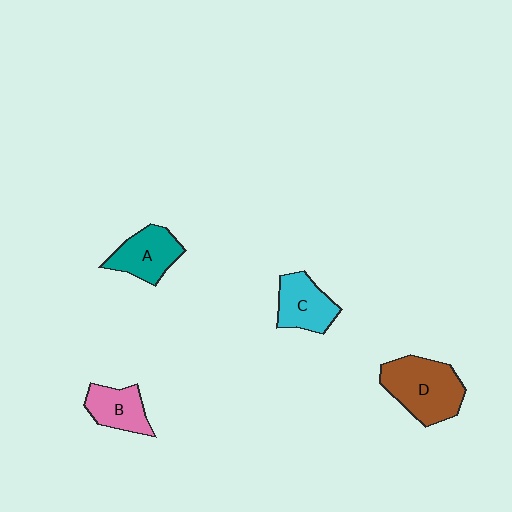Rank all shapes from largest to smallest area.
From largest to smallest: D (brown), A (teal), C (cyan), B (pink).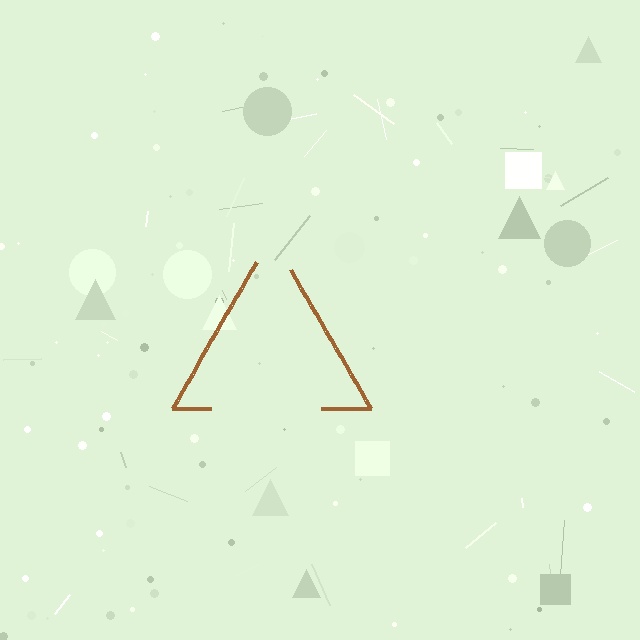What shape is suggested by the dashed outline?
The dashed outline suggests a triangle.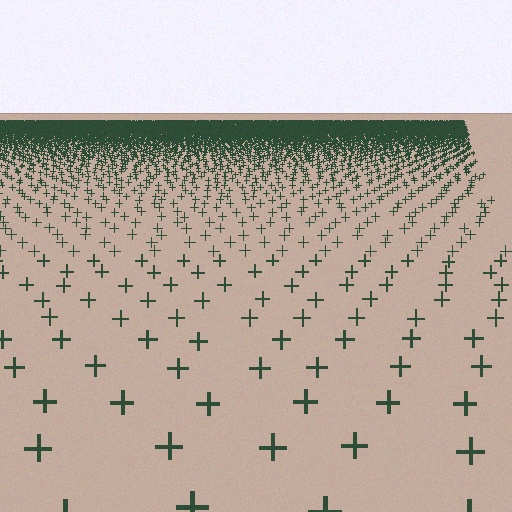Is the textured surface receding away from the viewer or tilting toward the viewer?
The surface is receding away from the viewer. Texture elements get smaller and denser toward the top.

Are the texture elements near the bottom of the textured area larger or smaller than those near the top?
Larger. Near the bottom, elements are closer to the viewer and appear at a bigger on-screen size.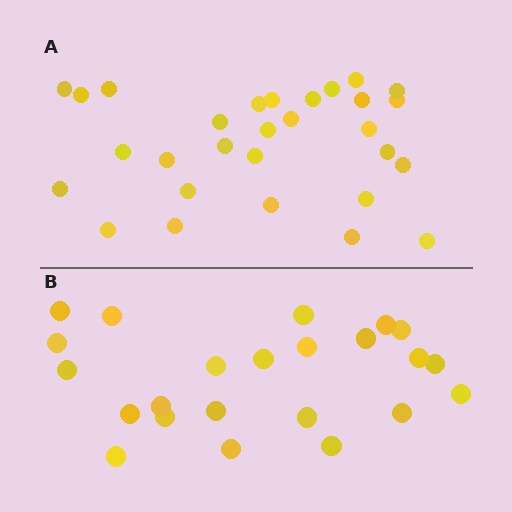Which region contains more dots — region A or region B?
Region A (the top region) has more dots.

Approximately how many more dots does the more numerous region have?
Region A has about 6 more dots than region B.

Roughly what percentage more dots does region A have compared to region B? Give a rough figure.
About 25% more.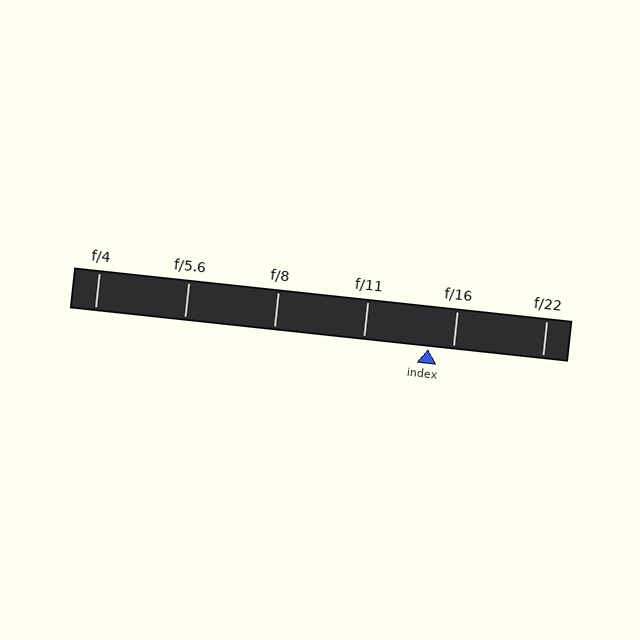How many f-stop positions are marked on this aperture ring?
There are 6 f-stop positions marked.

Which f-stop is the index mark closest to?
The index mark is closest to f/16.